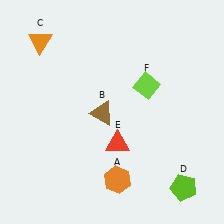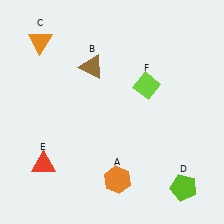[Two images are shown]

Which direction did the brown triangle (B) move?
The brown triangle (B) moved up.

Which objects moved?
The objects that moved are: the brown triangle (B), the red triangle (E).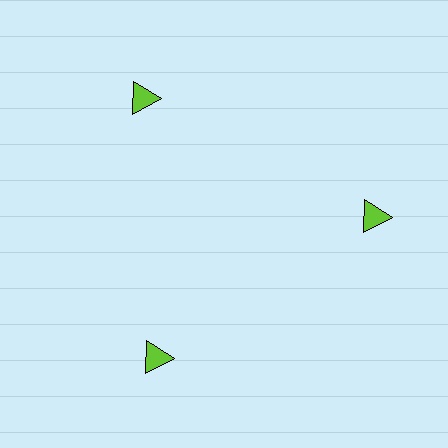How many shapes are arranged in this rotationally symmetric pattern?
There are 3 shapes, arranged in 3 groups of 1.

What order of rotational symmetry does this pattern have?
This pattern has 3-fold rotational symmetry.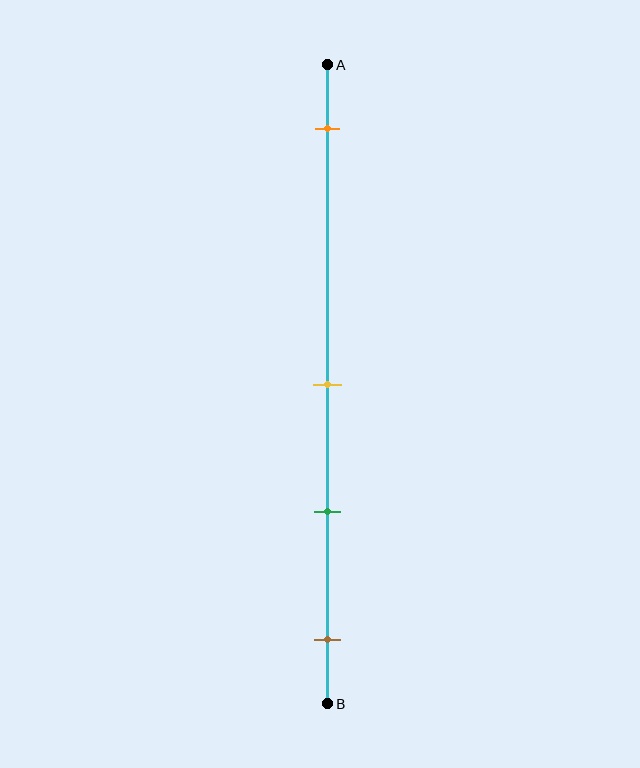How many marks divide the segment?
There are 4 marks dividing the segment.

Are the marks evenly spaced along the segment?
No, the marks are not evenly spaced.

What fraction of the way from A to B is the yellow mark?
The yellow mark is approximately 50% (0.5) of the way from A to B.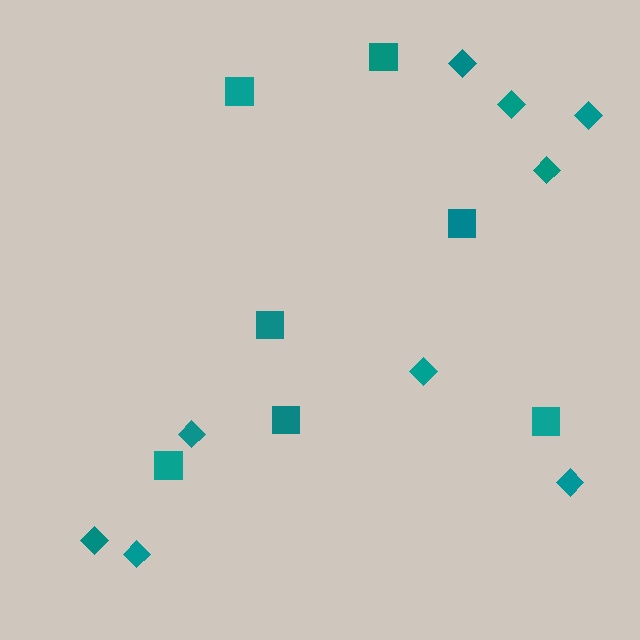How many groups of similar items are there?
There are 2 groups: one group of squares (7) and one group of diamonds (9).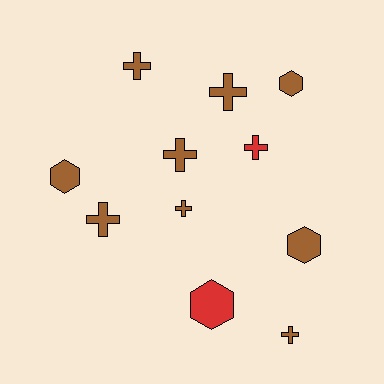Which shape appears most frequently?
Cross, with 7 objects.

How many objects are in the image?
There are 11 objects.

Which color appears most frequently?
Brown, with 9 objects.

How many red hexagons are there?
There is 1 red hexagon.